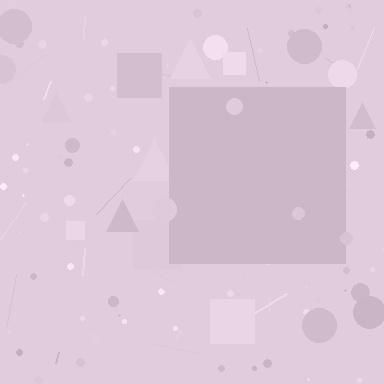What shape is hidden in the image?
A square is hidden in the image.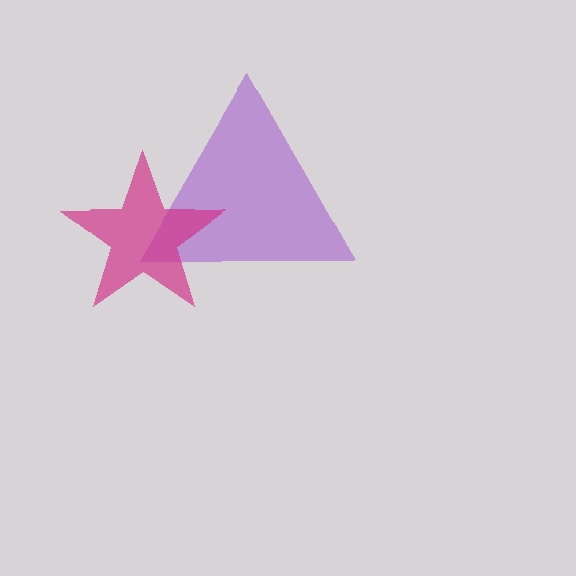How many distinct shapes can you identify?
There are 2 distinct shapes: a purple triangle, a magenta star.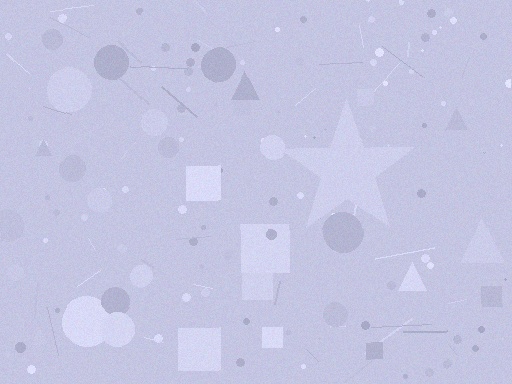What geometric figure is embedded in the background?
A star is embedded in the background.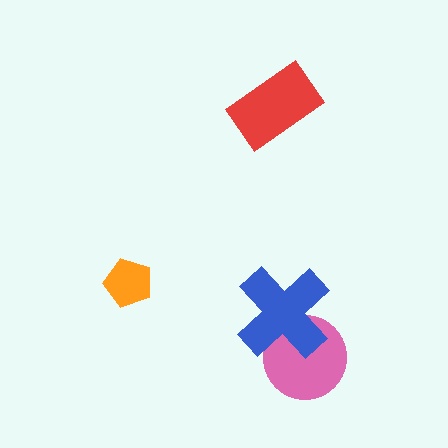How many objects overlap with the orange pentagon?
0 objects overlap with the orange pentagon.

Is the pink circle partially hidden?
Yes, it is partially covered by another shape.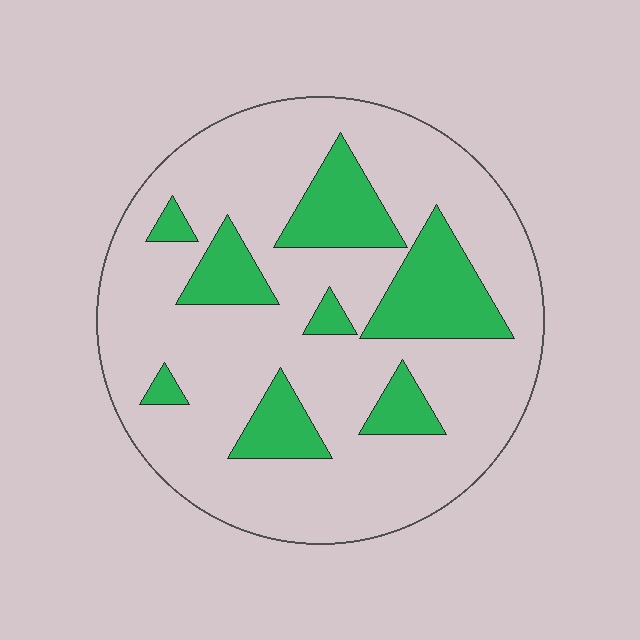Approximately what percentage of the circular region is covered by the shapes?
Approximately 20%.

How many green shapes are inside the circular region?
8.